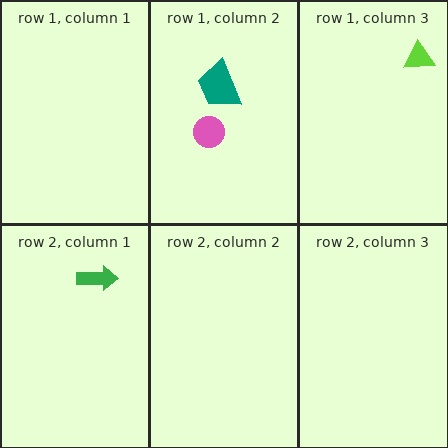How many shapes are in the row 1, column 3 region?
1.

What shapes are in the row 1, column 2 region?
The teal trapezoid, the pink circle.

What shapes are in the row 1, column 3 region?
The lime triangle.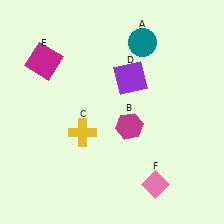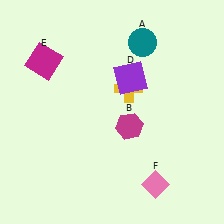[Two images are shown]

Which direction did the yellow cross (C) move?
The yellow cross (C) moved right.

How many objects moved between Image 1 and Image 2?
1 object moved between the two images.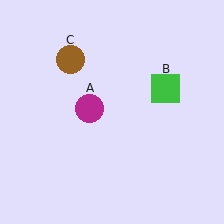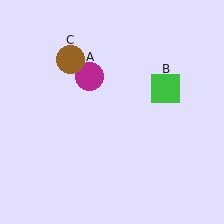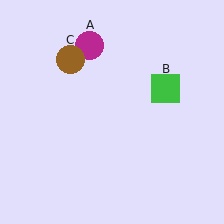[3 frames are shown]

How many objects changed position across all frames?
1 object changed position: magenta circle (object A).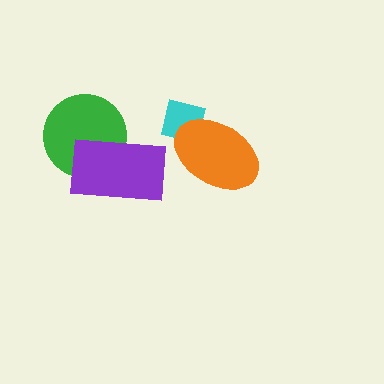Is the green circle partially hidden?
Yes, it is partially covered by another shape.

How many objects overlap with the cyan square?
1 object overlaps with the cyan square.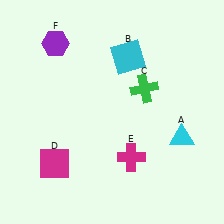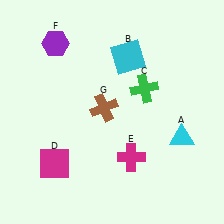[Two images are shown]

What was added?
A brown cross (G) was added in Image 2.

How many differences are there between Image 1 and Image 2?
There is 1 difference between the two images.